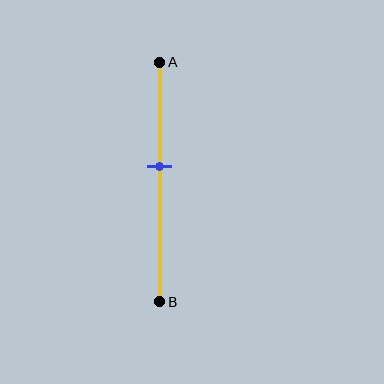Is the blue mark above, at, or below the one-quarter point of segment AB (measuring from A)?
The blue mark is below the one-quarter point of segment AB.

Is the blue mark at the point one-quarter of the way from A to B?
No, the mark is at about 45% from A, not at the 25% one-quarter point.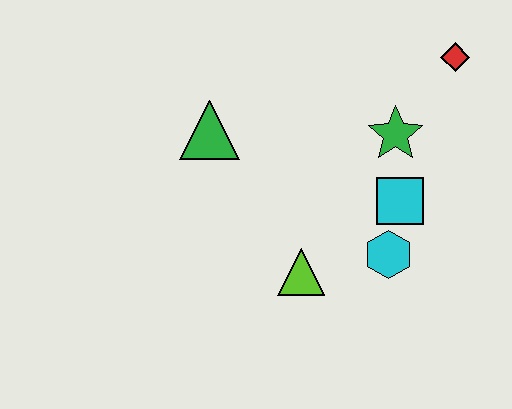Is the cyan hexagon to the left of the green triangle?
No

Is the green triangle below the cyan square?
No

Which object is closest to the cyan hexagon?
The cyan square is closest to the cyan hexagon.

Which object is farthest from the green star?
The green triangle is farthest from the green star.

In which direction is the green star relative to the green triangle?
The green star is to the right of the green triangle.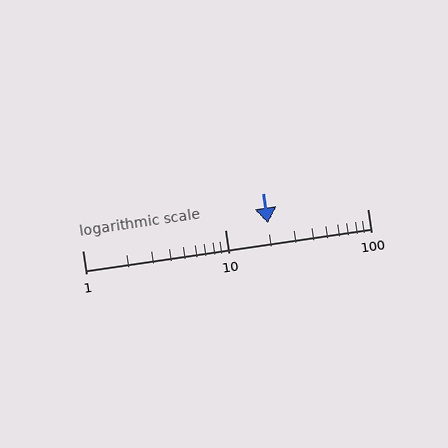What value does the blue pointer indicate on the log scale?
The pointer indicates approximately 20.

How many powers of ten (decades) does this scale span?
The scale spans 2 decades, from 1 to 100.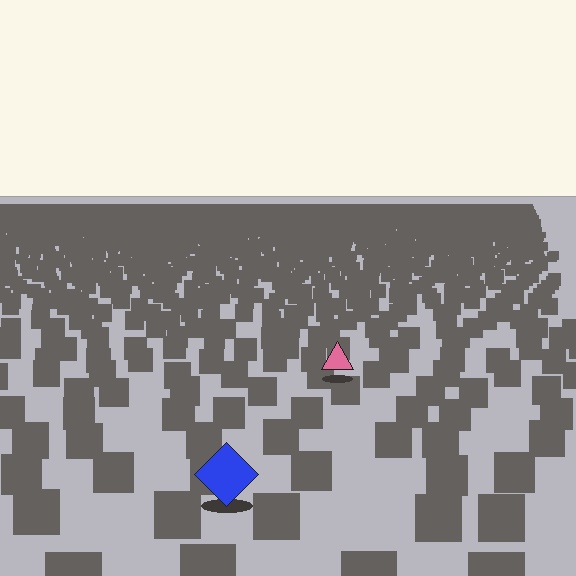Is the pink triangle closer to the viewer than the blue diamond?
No. The blue diamond is closer — you can tell from the texture gradient: the ground texture is coarser near it.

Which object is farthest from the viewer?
The pink triangle is farthest from the viewer. It appears smaller and the ground texture around it is denser.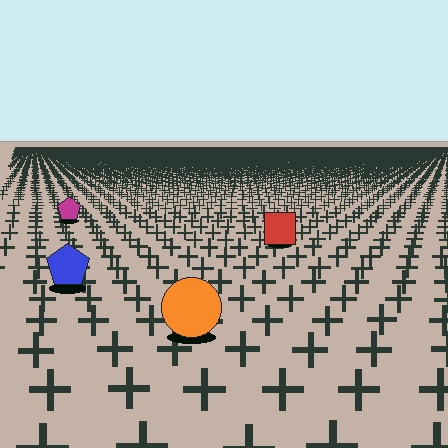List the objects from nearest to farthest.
From nearest to farthest: the orange circle, the blue pentagon, the red square, the magenta pentagon.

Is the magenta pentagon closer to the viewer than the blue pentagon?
No. The blue pentagon is closer — you can tell from the texture gradient: the ground texture is coarser near it.